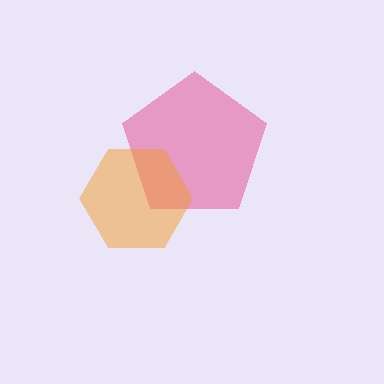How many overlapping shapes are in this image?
There are 2 overlapping shapes in the image.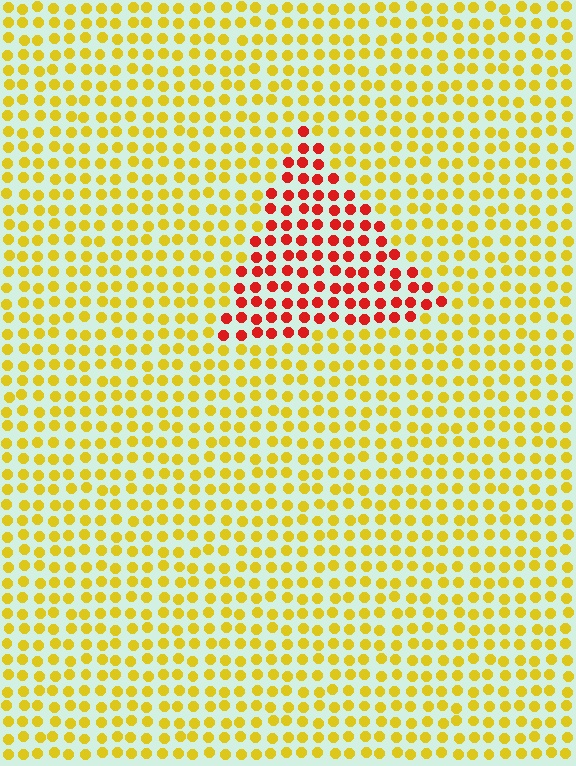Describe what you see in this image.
The image is filled with small yellow elements in a uniform arrangement. A triangle-shaped region is visible where the elements are tinted to a slightly different hue, forming a subtle color boundary.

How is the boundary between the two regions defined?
The boundary is defined purely by a slight shift in hue (about 53 degrees). Spacing, size, and orientation are identical on both sides.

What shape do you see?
I see a triangle.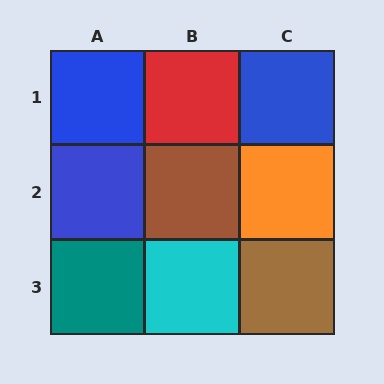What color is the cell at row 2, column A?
Blue.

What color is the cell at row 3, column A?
Teal.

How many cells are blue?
3 cells are blue.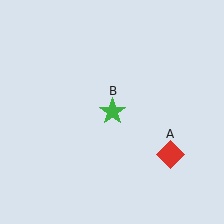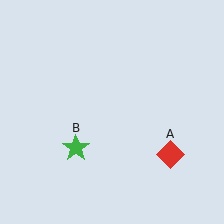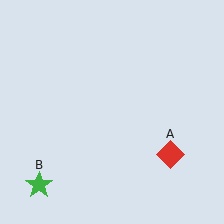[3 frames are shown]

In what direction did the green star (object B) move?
The green star (object B) moved down and to the left.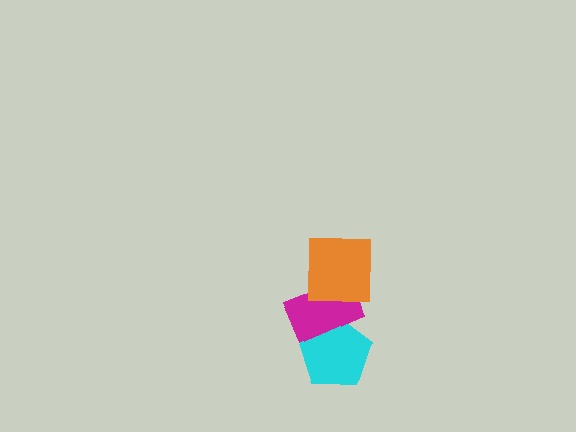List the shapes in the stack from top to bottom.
From top to bottom: the orange square, the magenta rectangle, the cyan pentagon.